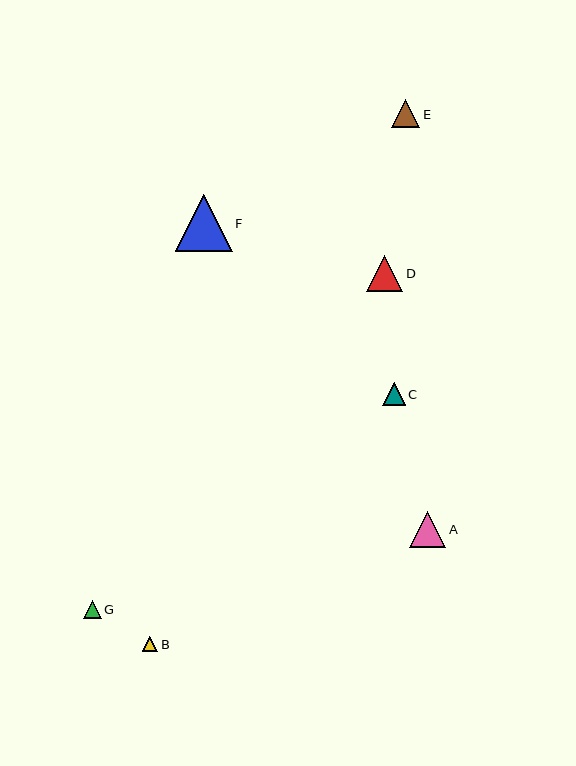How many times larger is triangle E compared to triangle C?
Triangle E is approximately 1.2 times the size of triangle C.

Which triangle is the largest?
Triangle F is the largest with a size of approximately 57 pixels.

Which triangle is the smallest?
Triangle B is the smallest with a size of approximately 15 pixels.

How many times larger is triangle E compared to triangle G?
Triangle E is approximately 1.6 times the size of triangle G.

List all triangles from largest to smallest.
From largest to smallest: F, D, A, E, C, G, B.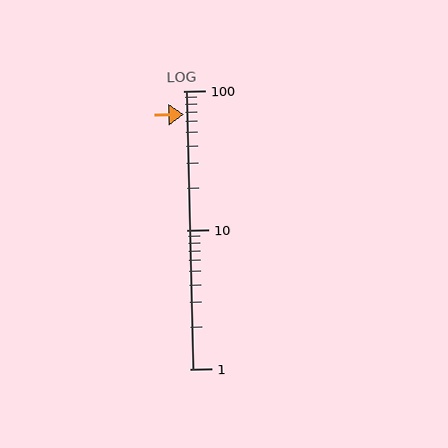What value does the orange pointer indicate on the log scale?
The pointer indicates approximately 68.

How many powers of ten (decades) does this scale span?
The scale spans 2 decades, from 1 to 100.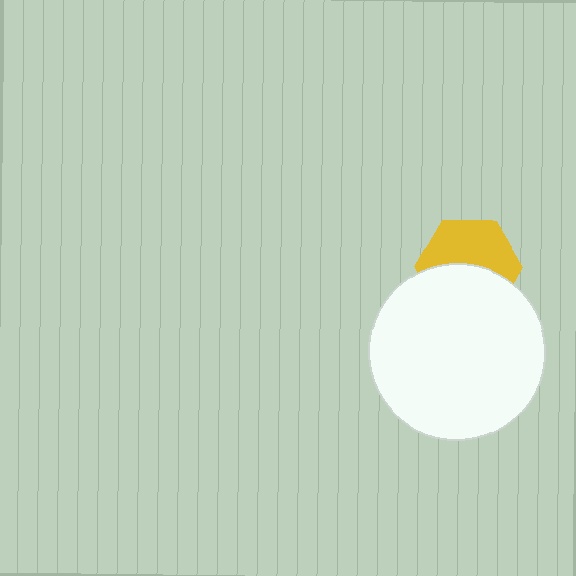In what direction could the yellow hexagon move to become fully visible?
The yellow hexagon could move up. That would shift it out from behind the white circle entirely.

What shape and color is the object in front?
The object in front is a white circle.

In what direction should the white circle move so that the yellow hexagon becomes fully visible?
The white circle should move down. That is the shortest direction to clear the overlap and leave the yellow hexagon fully visible.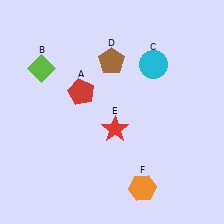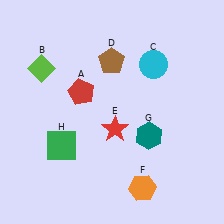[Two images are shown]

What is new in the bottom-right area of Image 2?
A teal hexagon (G) was added in the bottom-right area of Image 2.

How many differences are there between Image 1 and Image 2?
There are 2 differences between the two images.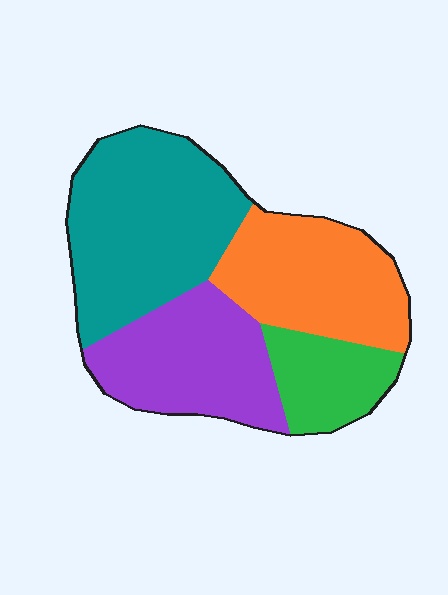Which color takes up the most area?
Teal, at roughly 35%.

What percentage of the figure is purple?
Purple covers around 25% of the figure.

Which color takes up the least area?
Green, at roughly 15%.